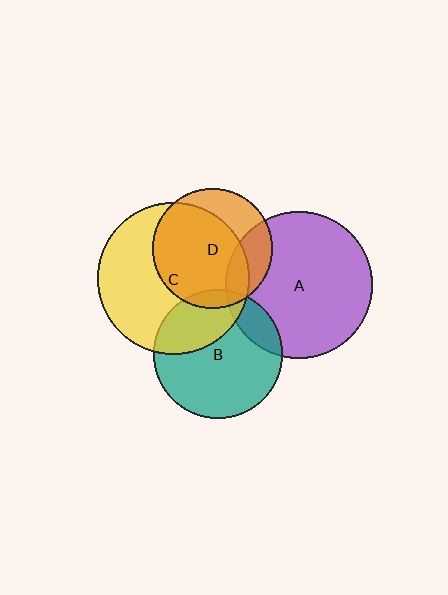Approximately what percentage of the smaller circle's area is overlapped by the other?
Approximately 5%.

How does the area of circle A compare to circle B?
Approximately 1.3 times.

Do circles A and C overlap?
Yes.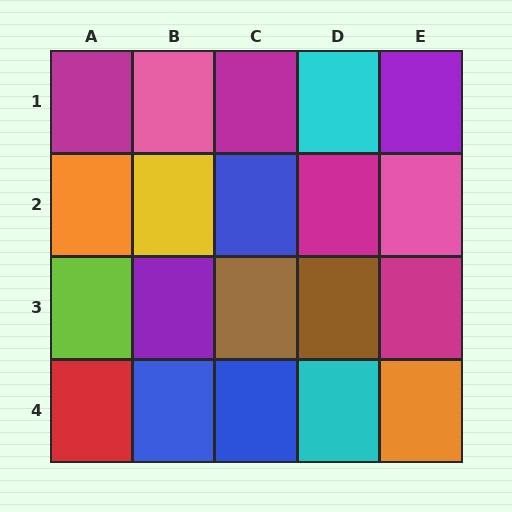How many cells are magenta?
4 cells are magenta.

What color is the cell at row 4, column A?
Red.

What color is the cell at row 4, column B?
Blue.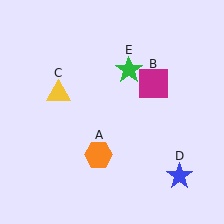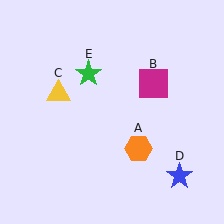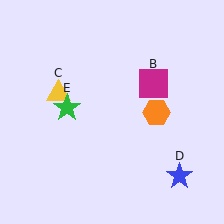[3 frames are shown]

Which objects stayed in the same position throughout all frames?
Magenta square (object B) and yellow triangle (object C) and blue star (object D) remained stationary.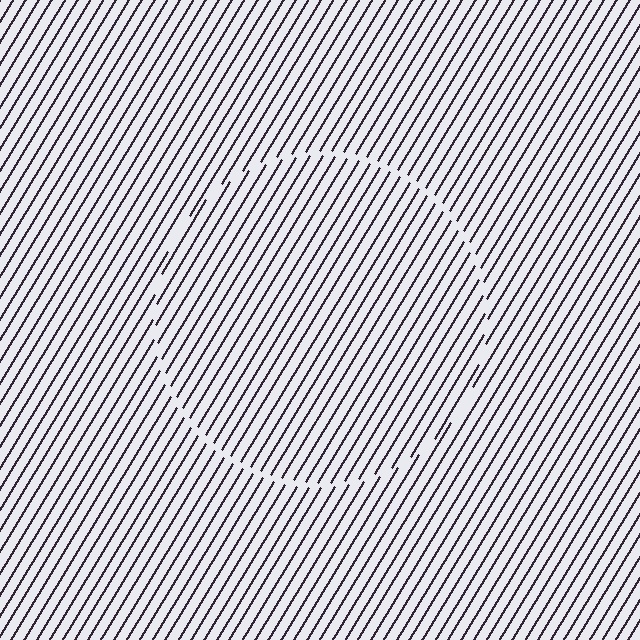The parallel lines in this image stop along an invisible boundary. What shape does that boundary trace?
An illusory circle. The interior of the shape contains the same grating, shifted by half a period — the contour is defined by the phase discontinuity where line-ends from the inner and outer gratings abut.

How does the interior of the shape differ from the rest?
The interior of the shape contains the same grating, shifted by half a period — the contour is defined by the phase discontinuity where line-ends from the inner and outer gratings abut.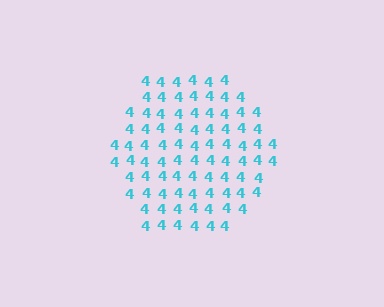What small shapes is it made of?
It is made of small digit 4's.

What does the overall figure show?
The overall figure shows a hexagon.